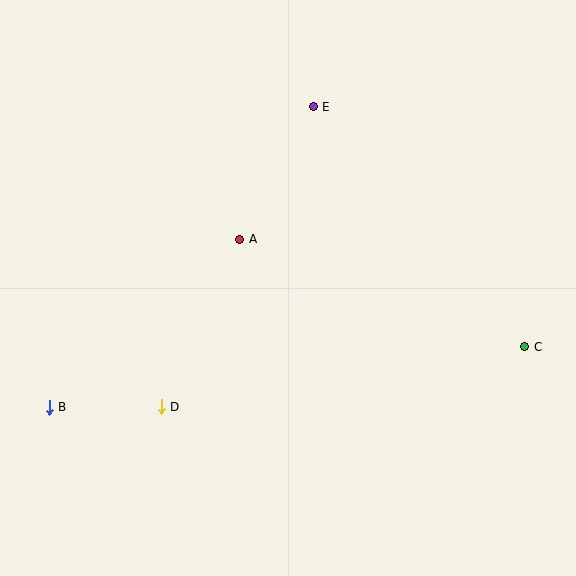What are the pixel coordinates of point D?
Point D is at (161, 407).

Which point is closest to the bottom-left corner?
Point B is closest to the bottom-left corner.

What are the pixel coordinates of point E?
Point E is at (313, 107).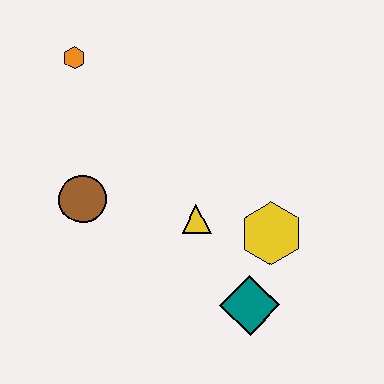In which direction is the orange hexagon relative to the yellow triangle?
The orange hexagon is above the yellow triangle.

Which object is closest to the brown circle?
The yellow triangle is closest to the brown circle.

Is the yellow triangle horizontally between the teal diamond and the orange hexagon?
Yes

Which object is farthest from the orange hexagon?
The teal diamond is farthest from the orange hexagon.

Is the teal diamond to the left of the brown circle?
No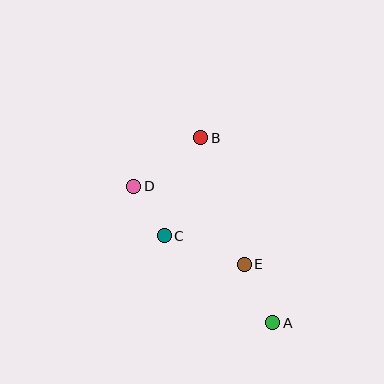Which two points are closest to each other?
Points C and D are closest to each other.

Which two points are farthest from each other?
Points A and B are farthest from each other.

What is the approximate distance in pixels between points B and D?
The distance between B and D is approximately 83 pixels.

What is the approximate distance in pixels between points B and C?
The distance between B and C is approximately 105 pixels.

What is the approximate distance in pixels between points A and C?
The distance between A and C is approximately 139 pixels.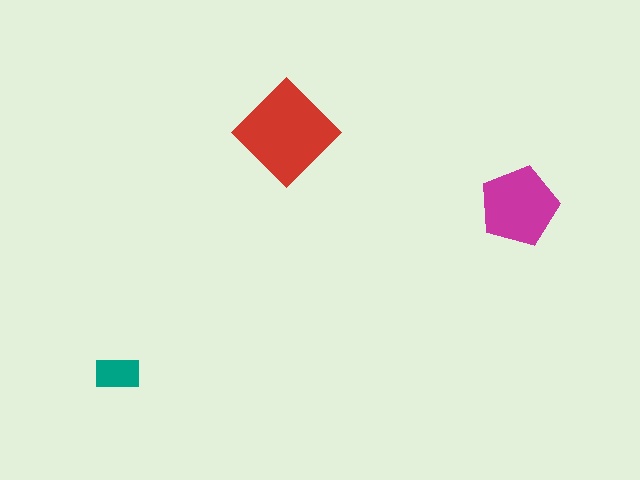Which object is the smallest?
The teal rectangle.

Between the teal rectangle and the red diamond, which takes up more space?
The red diamond.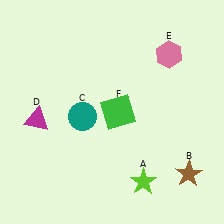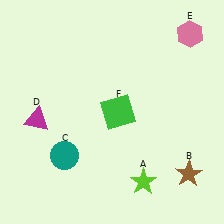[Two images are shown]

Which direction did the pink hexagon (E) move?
The pink hexagon (E) moved right.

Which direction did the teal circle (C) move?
The teal circle (C) moved down.